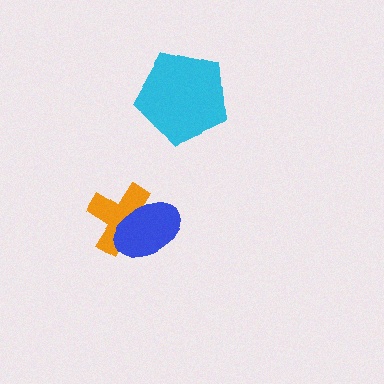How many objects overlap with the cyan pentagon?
0 objects overlap with the cyan pentagon.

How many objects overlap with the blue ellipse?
1 object overlaps with the blue ellipse.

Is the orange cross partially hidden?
Yes, it is partially covered by another shape.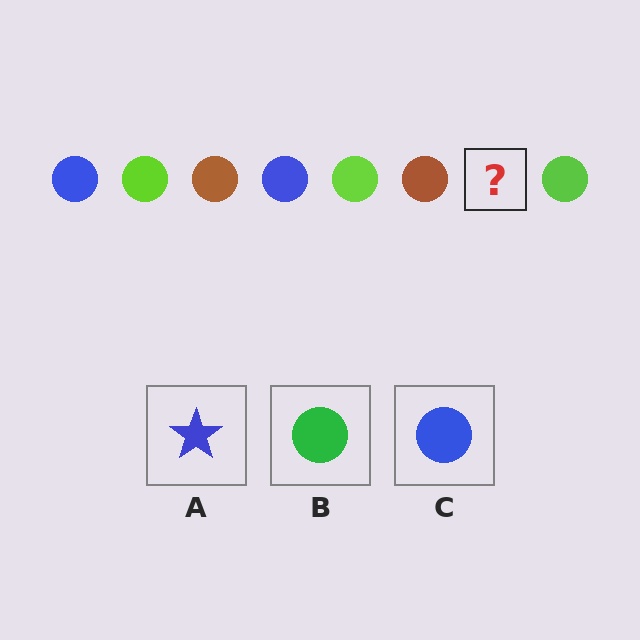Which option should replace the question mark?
Option C.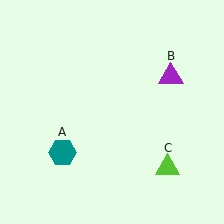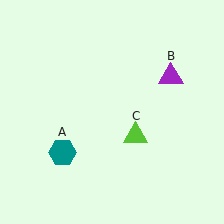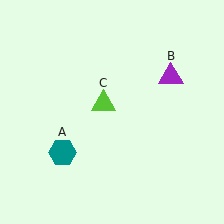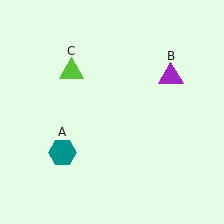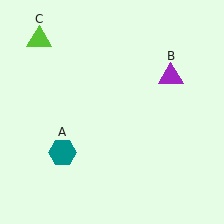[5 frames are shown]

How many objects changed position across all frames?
1 object changed position: lime triangle (object C).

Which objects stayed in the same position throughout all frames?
Teal hexagon (object A) and purple triangle (object B) remained stationary.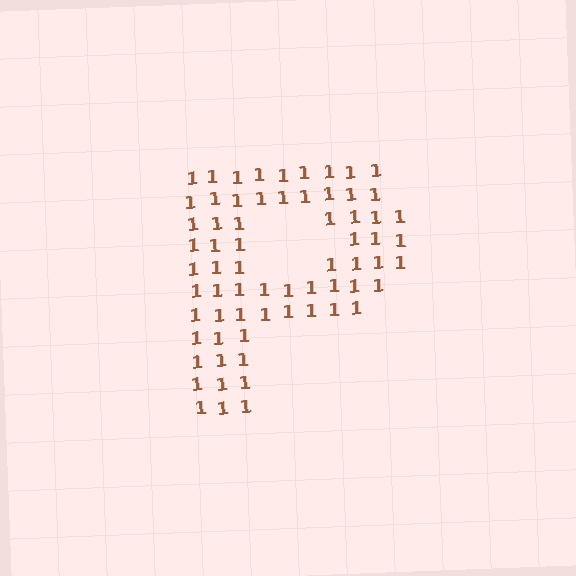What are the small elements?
The small elements are digit 1's.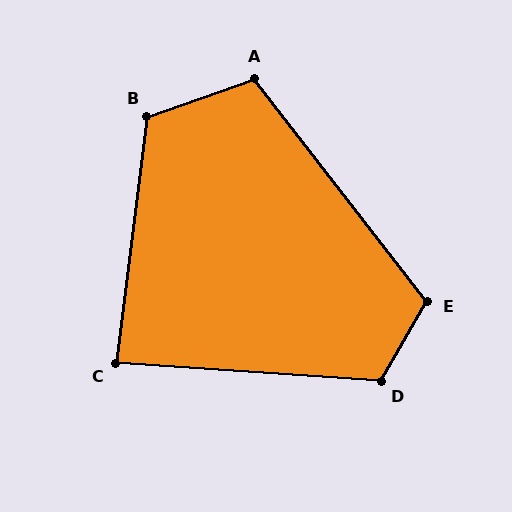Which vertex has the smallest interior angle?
C, at approximately 86 degrees.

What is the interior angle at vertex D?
Approximately 116 degrees (obtuse).